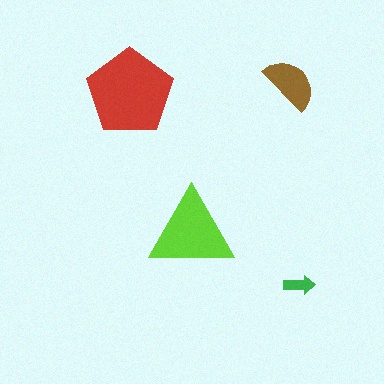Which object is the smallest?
The green arrow.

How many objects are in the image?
There are 4 objects in the image.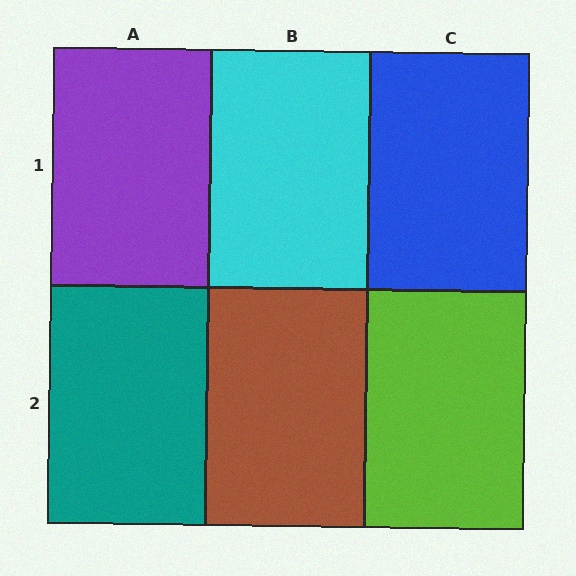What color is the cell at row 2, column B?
Brown.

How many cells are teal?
1 cell is teal.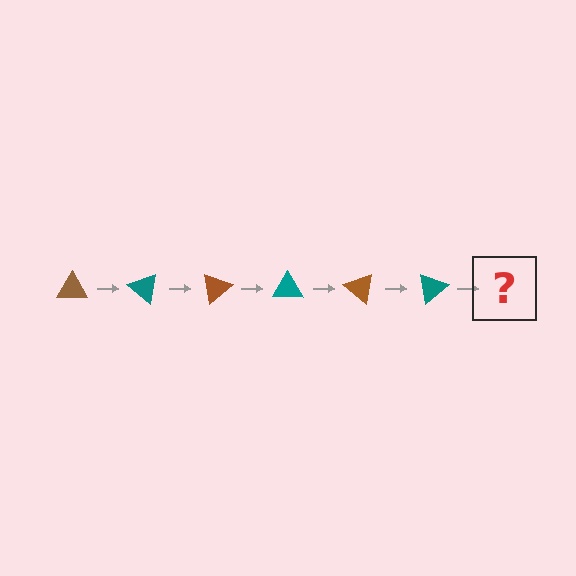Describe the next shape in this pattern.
It should be a brown triangle, rotated 240 degrees from the start.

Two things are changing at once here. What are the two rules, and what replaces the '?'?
The two rules are that it rotates 40 degrees each step and the color cycles through brown and teal. The '?' should be a brown triangle, rotated 240 degrees from the start.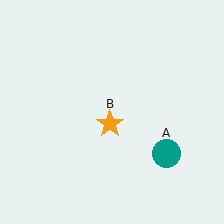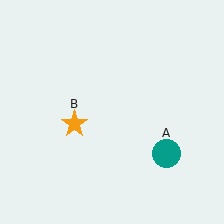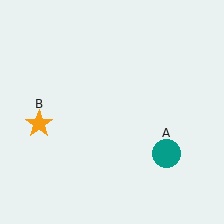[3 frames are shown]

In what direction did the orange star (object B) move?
The orange star (object B) moved left.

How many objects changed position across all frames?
1 object changed position: orange star (object B).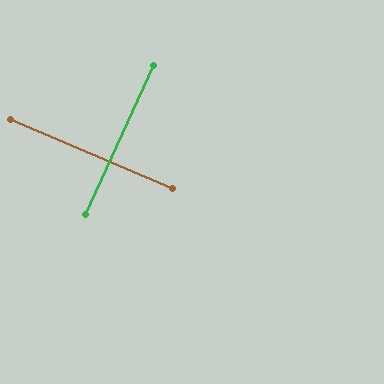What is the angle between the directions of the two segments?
Approximately 89 degrees.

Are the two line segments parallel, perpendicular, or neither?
Perpendicular — they meet at approximately 89°.